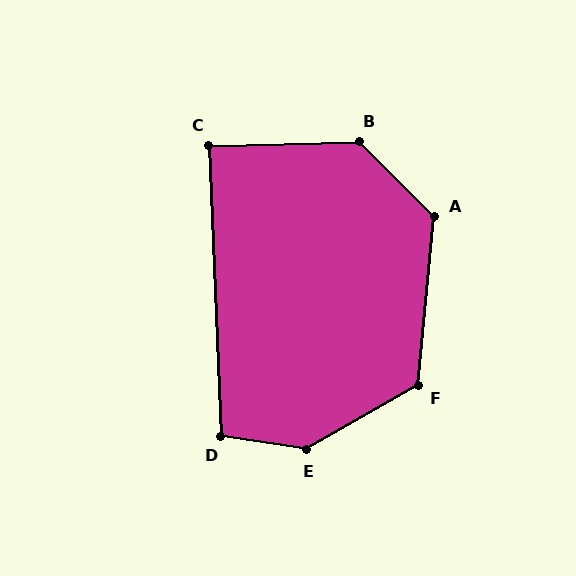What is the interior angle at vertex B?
Approximately 133 degrees (obtuse).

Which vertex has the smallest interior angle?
C, at approximately 89 degrees.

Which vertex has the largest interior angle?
E, at approximately 141 degrees.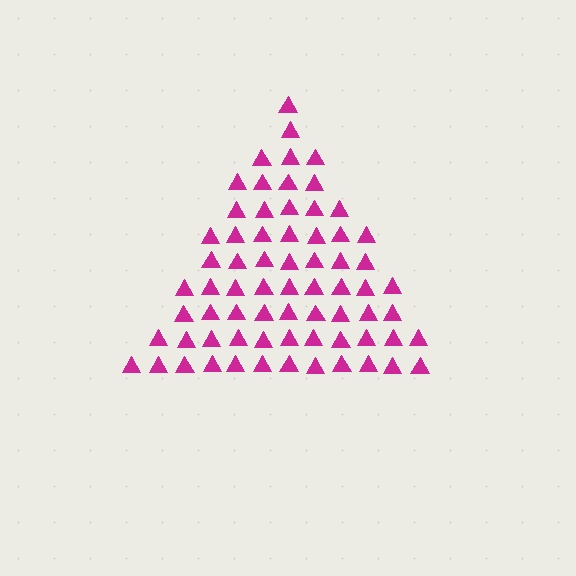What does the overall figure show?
The overall figure shows a triangle.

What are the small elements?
The small elements are triangles.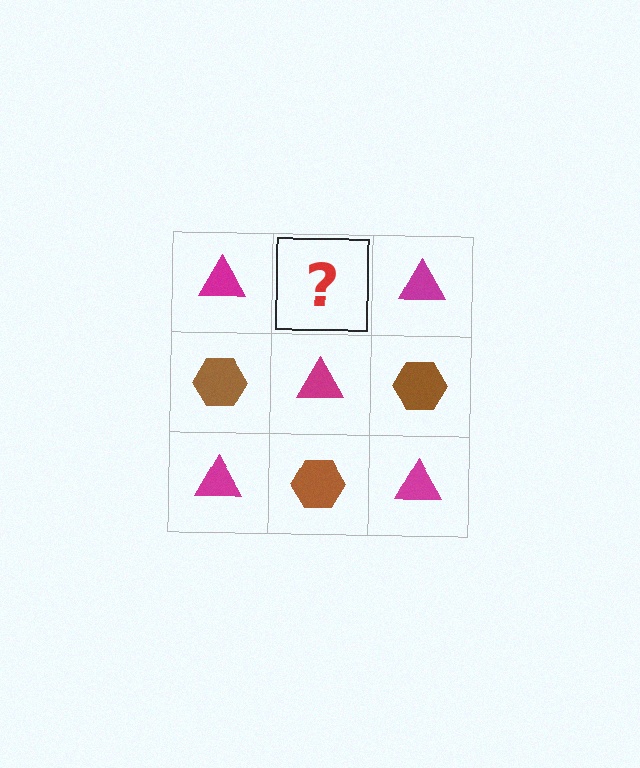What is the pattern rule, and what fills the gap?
The rule is that it alternates magenta triangle and brown hexagon in a checkerboard pattern. The gap should be filled with a brown hexagon.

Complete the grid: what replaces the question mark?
The question mark should be replaced with a brown hexagon.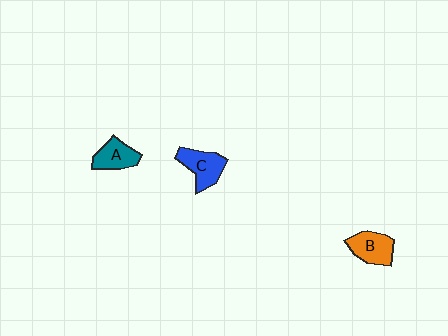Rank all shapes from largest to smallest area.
From largest to smallest: C (blue), B (orange), A (teal).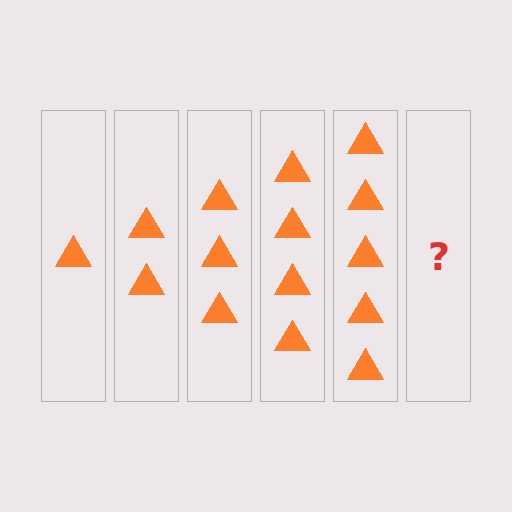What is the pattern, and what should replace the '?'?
The pattern is that each step adds one more triangle. The '?' should be 6 triangles.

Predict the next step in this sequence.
The next step is 6 triangles.